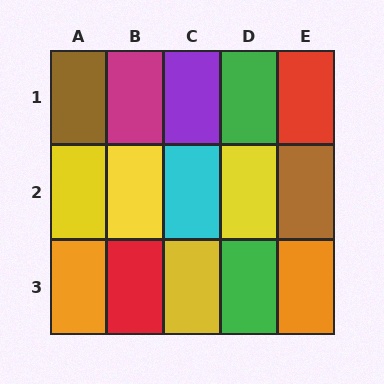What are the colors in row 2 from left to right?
Yellow, yellow, cyan, yellow, brown.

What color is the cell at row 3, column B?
Red.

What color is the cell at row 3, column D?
Green.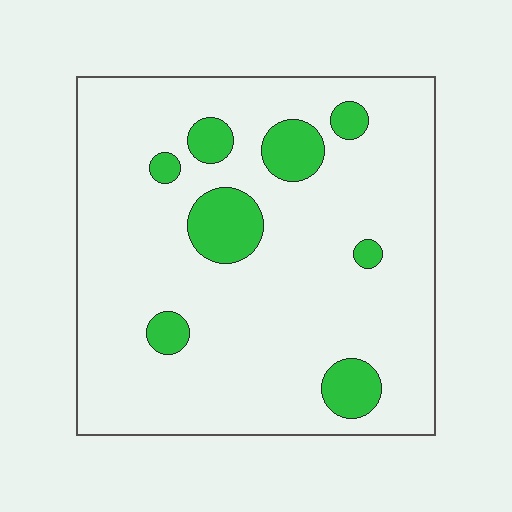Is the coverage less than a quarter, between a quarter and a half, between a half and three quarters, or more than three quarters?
Less than a quarter.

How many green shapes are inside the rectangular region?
8.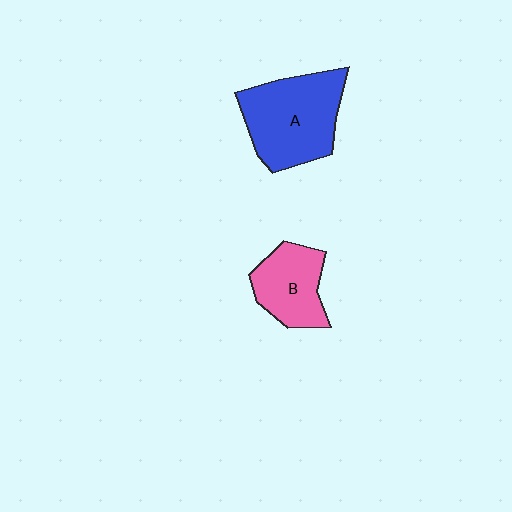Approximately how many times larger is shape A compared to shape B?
Approximately 1.6 times.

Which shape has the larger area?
Shape A (blue).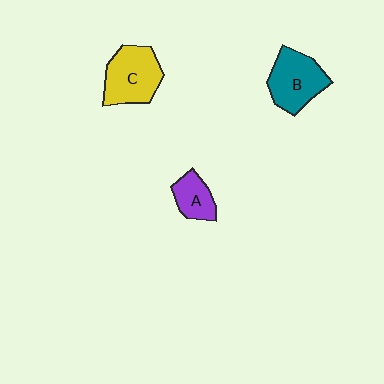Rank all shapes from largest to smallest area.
From largest to smallest: C (yellow), B (teal), A (purple).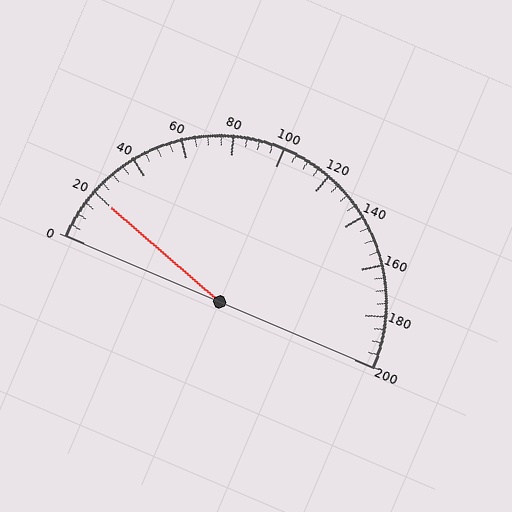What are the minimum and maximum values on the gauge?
The gauge ranges from 0 to 200.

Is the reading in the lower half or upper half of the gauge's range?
The reading is in the lower half of the range (0 to 200).